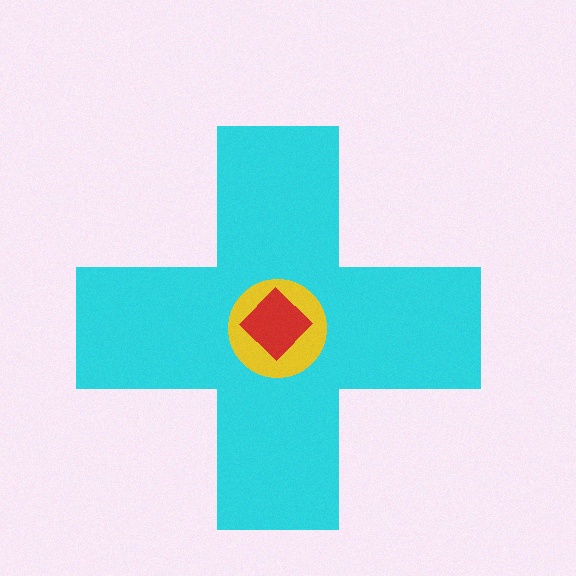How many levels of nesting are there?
3.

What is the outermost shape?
The cyan cross.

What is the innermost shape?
The red diamond.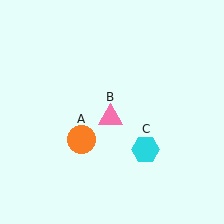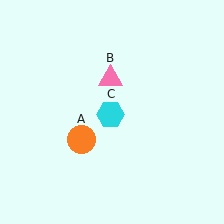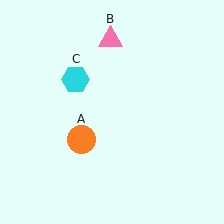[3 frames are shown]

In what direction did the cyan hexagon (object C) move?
The cyan hexagon (object C) moved up and to the left.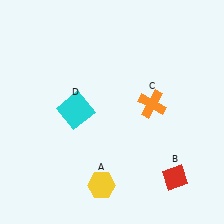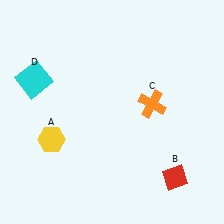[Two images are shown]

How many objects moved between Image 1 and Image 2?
2 objects moved between the two images.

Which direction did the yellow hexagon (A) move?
The yellow hexagon (A) moved left.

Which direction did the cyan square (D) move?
The cyan square (D) moved left.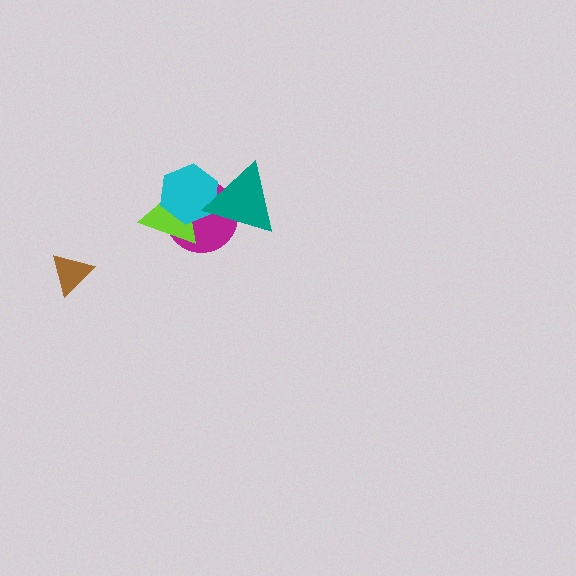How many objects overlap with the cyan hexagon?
3 objects overlap with the cyan hexagon.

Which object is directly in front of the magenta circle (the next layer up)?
The lime triangle is directly in front of the magenta circle.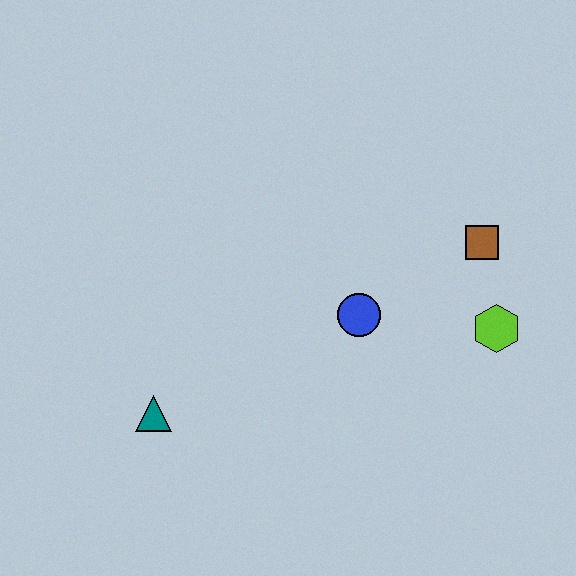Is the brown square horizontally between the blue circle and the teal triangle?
No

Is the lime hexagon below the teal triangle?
No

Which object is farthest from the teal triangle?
The brown square is farthest from the teal triangle.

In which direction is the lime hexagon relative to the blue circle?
The lime hexagon is to the right of the blue circle.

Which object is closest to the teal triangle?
The blue circle is closest to the teal triangle.